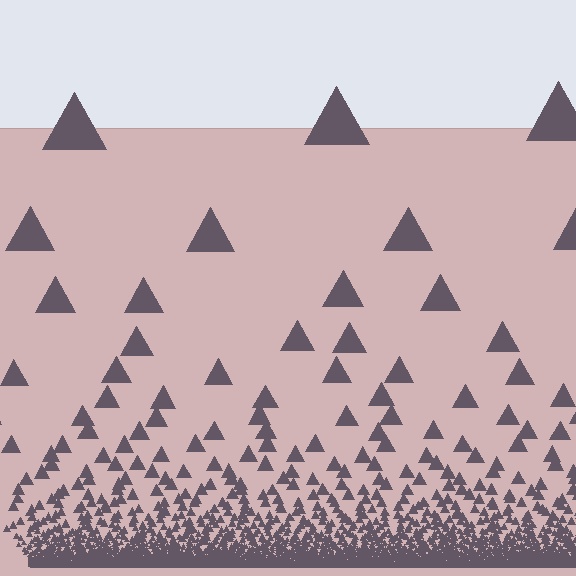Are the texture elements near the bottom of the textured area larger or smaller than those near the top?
Smaller. The gradient is inverted — elements near the bottom are smaller and denser.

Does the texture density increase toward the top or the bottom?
Density increases toward the bottom.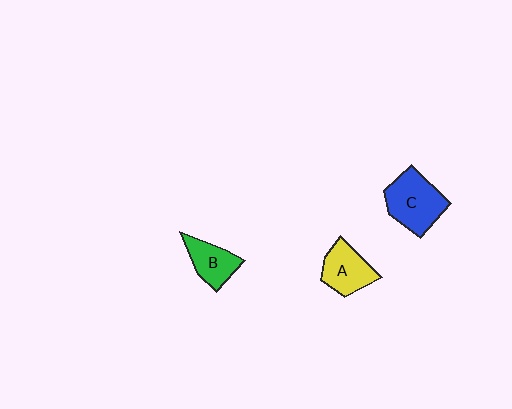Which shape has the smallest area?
Shape B (green).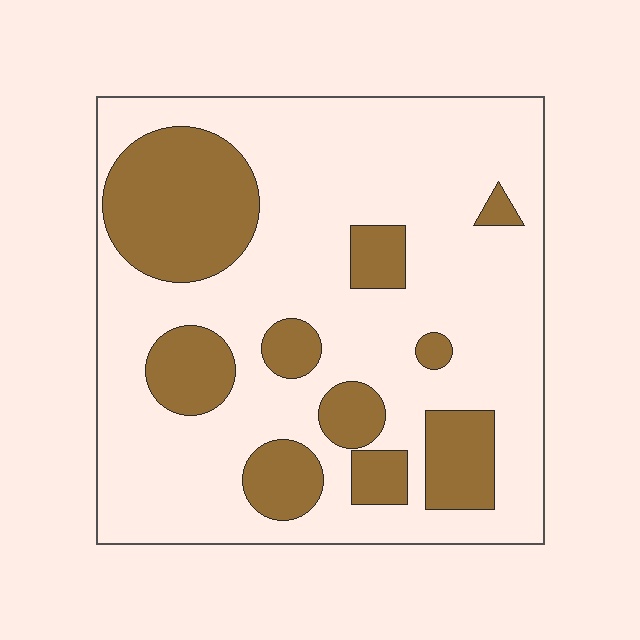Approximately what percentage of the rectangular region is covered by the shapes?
Approximately 25%.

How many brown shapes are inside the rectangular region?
10.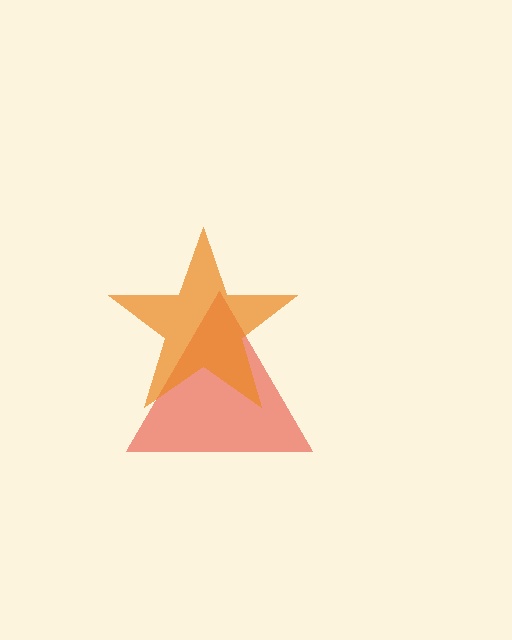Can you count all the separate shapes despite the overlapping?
Yes, there are 2 separate shapes.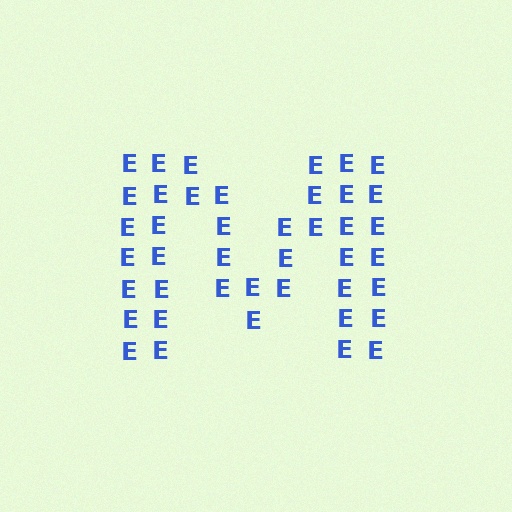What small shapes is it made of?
It is made of small letter E's.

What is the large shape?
The large shape is the letter M.